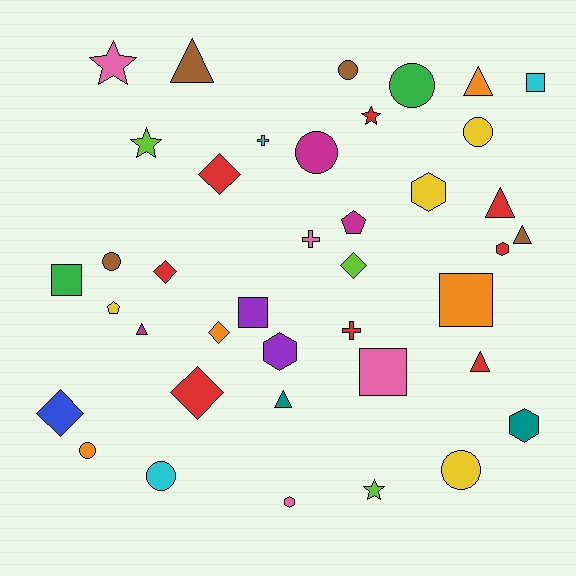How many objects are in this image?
There are 40 objects.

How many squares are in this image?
There are 5 squares.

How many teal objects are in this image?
There are 2 teal objects.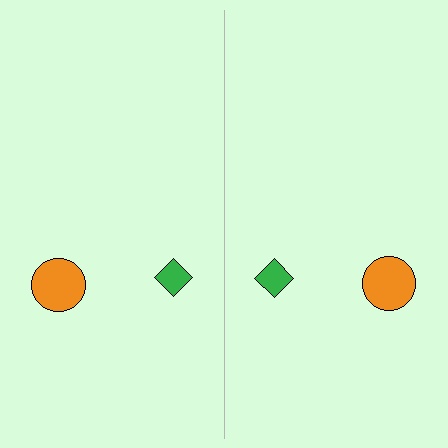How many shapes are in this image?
There are 4 shapes in this image.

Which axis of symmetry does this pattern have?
The pattern has a vertical axis of symmetry running through the center of the image.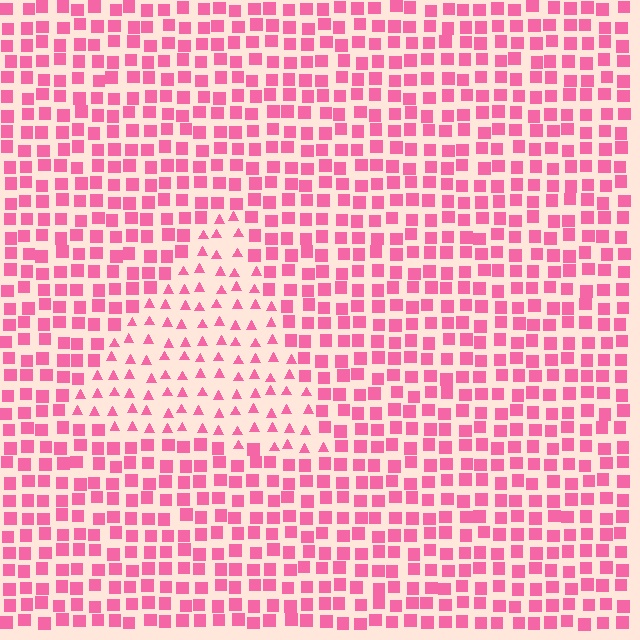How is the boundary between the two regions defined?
The boundary is defined by a change in element shape: triangles inside vs. squares outside. All elements share the same color and spacing.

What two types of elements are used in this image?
The image uses triangles inside the triangle region and squares outside it.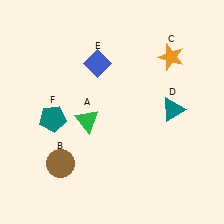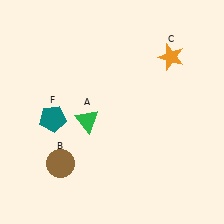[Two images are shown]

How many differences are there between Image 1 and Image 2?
There are 2 differences between the two images.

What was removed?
The teal triangle (D), the blue diamond (E) were removed in Image 2.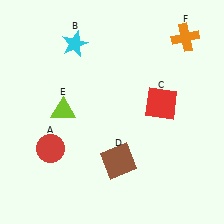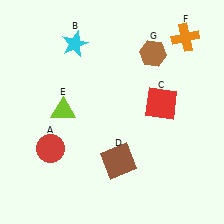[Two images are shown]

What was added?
A brown hexagon (G) was added in Image 2.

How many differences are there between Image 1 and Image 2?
There is 1 difference between the two images.